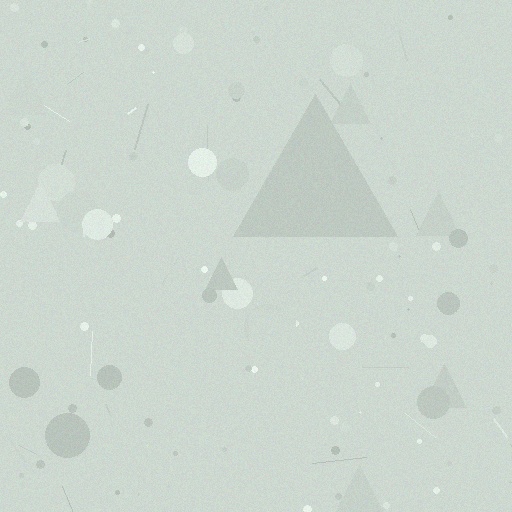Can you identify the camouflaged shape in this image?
The camouflaged shape is a triangle.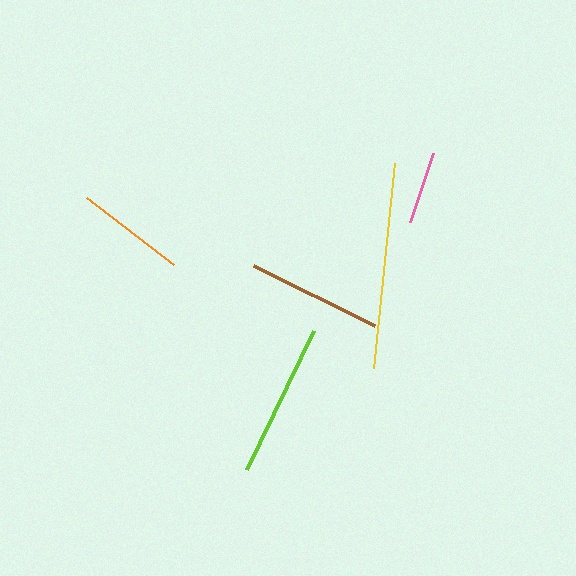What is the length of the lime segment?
The lime segment is approximately 155 pixels long.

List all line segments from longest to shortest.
From longest to shortest: yellow, lime, brown, orange, pink.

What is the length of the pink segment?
The pink segment is approximately 73 pixels long.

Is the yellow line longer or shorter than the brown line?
The yellow line is longer than the brown line.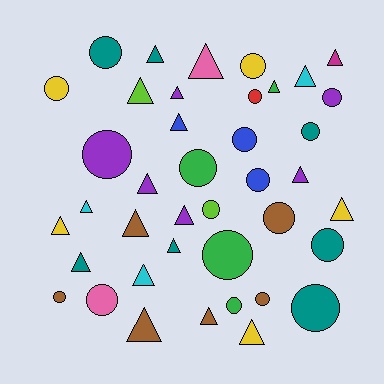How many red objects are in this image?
There is 1 red object.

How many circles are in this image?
There are 19 circles.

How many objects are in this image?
There are 40 objects.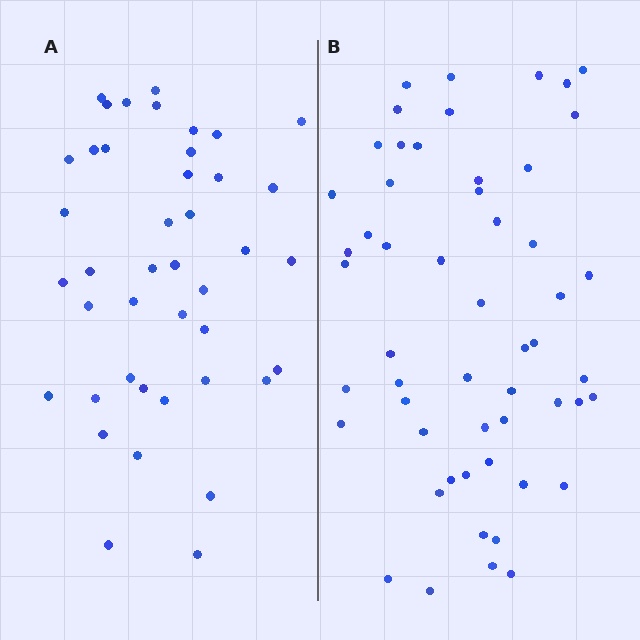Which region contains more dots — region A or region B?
Region B (the right region) has more dots.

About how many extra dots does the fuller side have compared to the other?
Region B has roughly 12 or so more dots than region A.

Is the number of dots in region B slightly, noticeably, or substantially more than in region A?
Region B has noticeably more, but not dramatically so. The ratio is roughly 1.3 to 1.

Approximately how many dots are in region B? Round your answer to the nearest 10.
About 50 dots. (The exact count is 54, which rounds to 50.)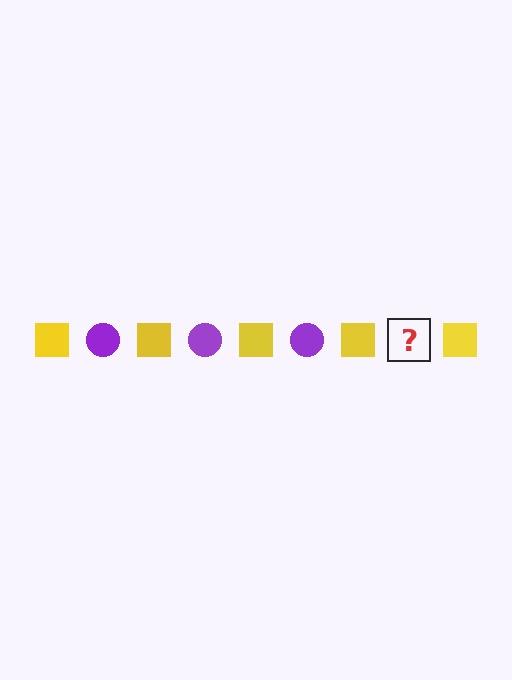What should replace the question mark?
The question mark should be replaced with a purple circle.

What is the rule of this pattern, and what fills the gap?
The rule is that the pattern alternates between yellow square and purple circle. The gap should be filled with a purple circle.